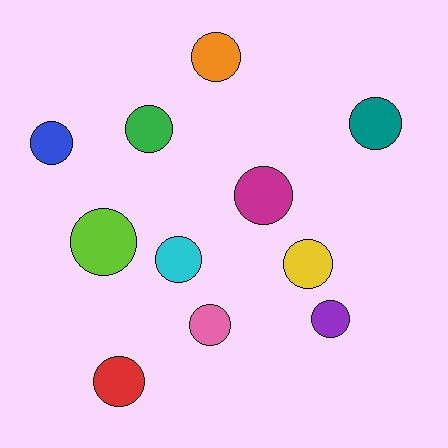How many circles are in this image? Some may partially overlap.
There are 11 circles.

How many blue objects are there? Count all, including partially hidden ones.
There is 1 blue object.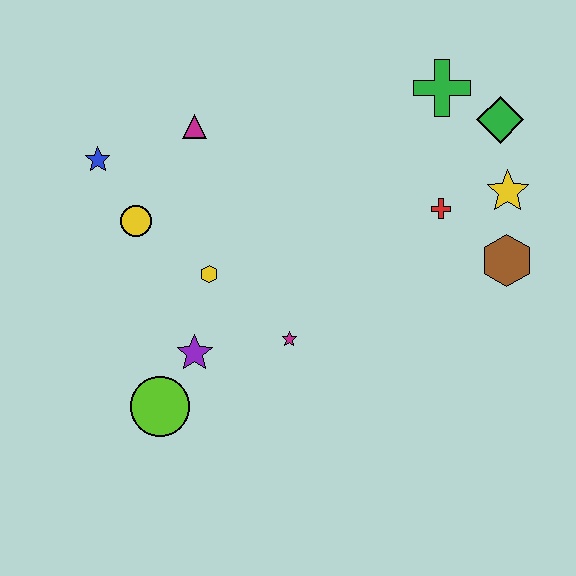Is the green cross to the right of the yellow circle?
Yes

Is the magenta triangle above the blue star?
Yes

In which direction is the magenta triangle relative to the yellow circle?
The magenta triangle is above the yellow circle.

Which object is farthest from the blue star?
The brown hexagon is farthest from the blue star.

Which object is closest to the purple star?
The lime circle is closest to the purple star.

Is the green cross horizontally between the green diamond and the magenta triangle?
Yes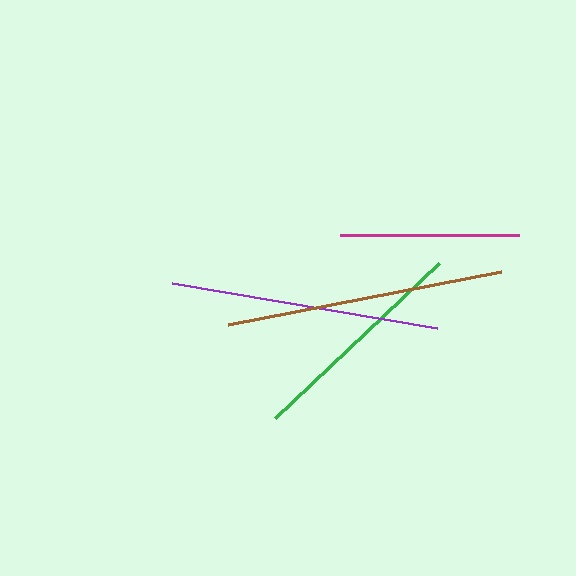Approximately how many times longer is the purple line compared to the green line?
The purple line is approximately 1.2 times the length of the green line.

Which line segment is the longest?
The brown line is the longest at approximately 278 pixels.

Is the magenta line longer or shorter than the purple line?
The purple line is longer than the magenta line.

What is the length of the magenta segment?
The magenta segment is approximately 179 pixels long.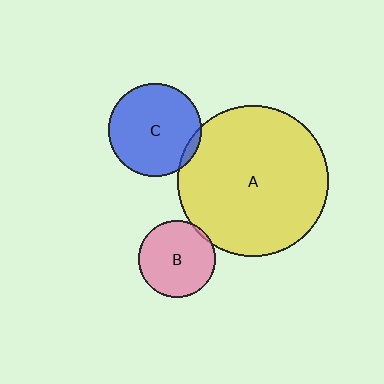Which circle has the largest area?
Circle A (yellow).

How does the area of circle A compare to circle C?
Approximately 2.6 times.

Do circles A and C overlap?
Yes.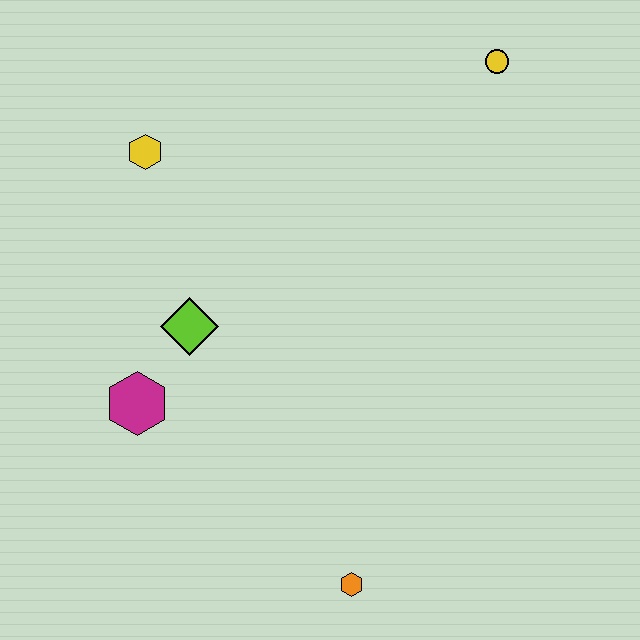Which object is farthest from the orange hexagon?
The yellow circle is farthest from the orange hexagon.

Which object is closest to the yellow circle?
The yellow hexagon is closest to the yellow circle.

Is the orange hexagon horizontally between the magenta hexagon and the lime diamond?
No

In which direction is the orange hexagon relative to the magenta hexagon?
The orange hexagon is to the right of the magenta hexagon.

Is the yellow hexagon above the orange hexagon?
Yes